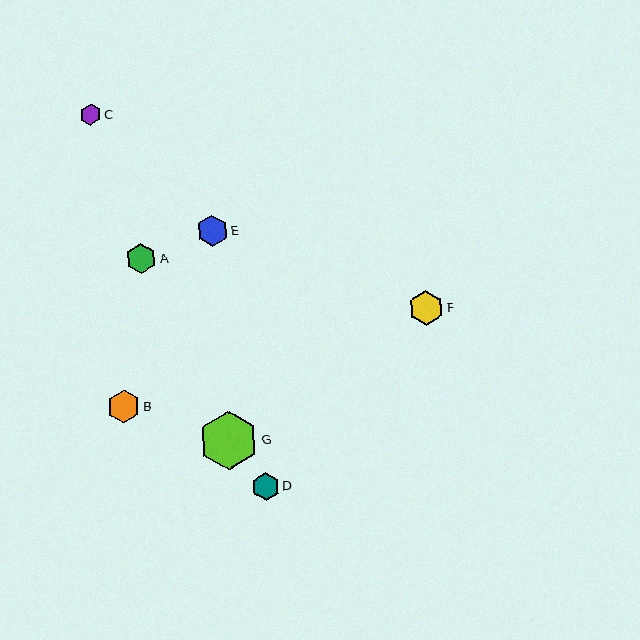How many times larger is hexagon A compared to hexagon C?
Hexagon A is approximately 1.5 times the size of hexagon C.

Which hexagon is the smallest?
Hexagon C is the smallest with a size of approximately 21 pixels.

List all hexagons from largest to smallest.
From largest to smallest: G, F, B, E, A, D, C.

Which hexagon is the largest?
Hexagon G is the largest with a size of approximately 59 pixels.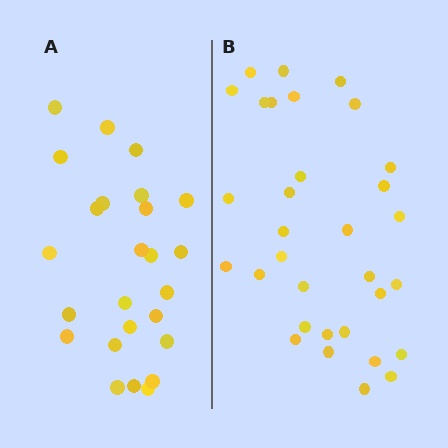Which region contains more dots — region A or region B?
Region B (the right region) has more dots.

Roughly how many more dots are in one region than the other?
Region B has roughly 8 or so more dots than region A.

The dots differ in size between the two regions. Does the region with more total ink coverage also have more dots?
No. Region A has more total ink coverage because its dots are larger, but region B actually contains more individual dots. Total area can be misleading — the number of items is what matters here.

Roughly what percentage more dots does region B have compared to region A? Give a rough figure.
About 30% more.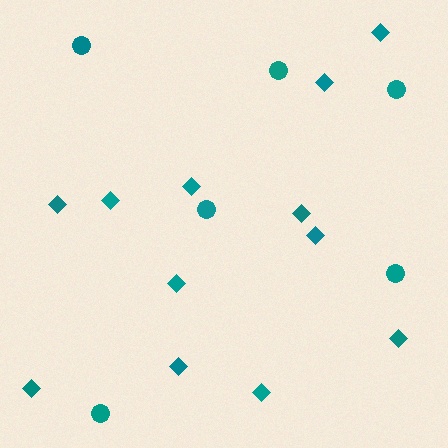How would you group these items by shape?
There are 2 groups: one group of circles (6) and one group of diamonds (12).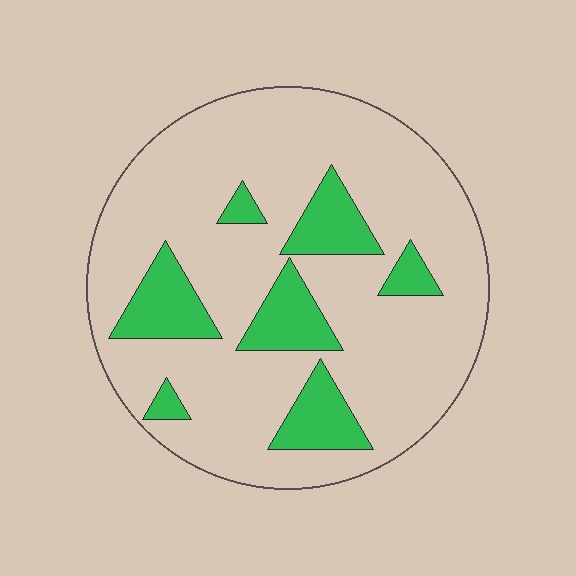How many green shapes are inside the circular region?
7.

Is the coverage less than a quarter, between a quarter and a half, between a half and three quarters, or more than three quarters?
Less than a quarter.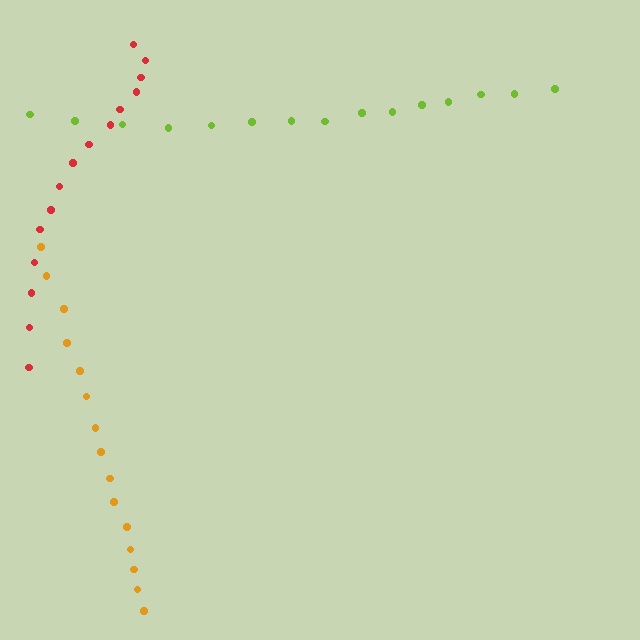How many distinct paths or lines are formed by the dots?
There are 3 distinct paths.